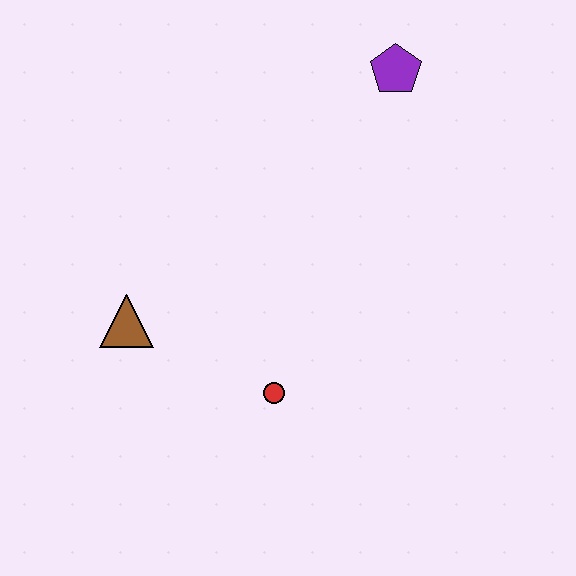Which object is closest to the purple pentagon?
The red circle is closest to the purple pentagon.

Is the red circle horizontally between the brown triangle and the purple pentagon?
Yes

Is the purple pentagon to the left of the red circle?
No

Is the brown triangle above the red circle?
Yes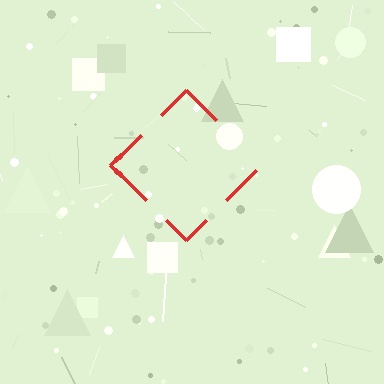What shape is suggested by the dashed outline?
The dashed outline suggests a diamond.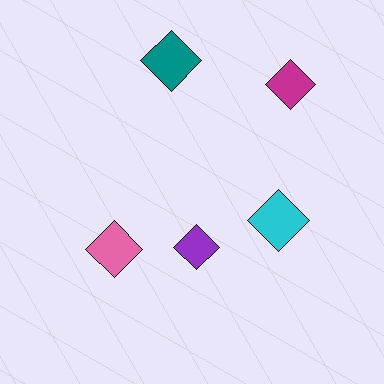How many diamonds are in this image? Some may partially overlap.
There are 5 diamonds.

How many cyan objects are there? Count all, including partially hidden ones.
There is 1 cyan object.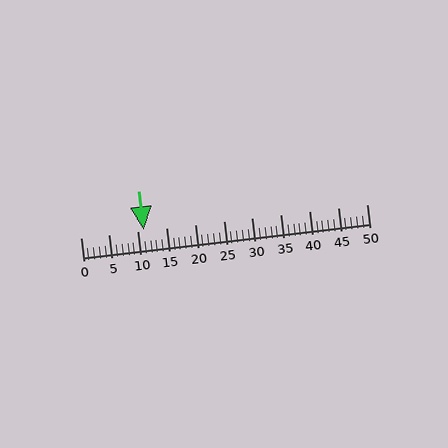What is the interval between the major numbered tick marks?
The major tick marks are spaced 5 units apart.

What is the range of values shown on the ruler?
The ruler shows values from 0 to 50.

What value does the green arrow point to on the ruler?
The green arrow points to approximately 11.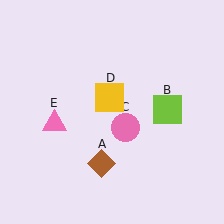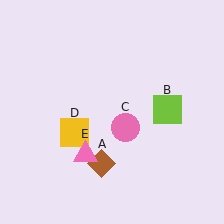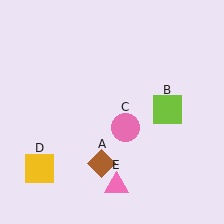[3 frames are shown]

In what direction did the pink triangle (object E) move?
The pink triangle (object E) moved down and to the right.